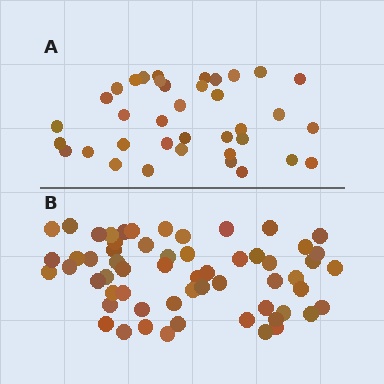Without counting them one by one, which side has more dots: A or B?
Region B (the bottom region) has more dots.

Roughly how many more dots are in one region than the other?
Region B has approximately 20 more dots than region A.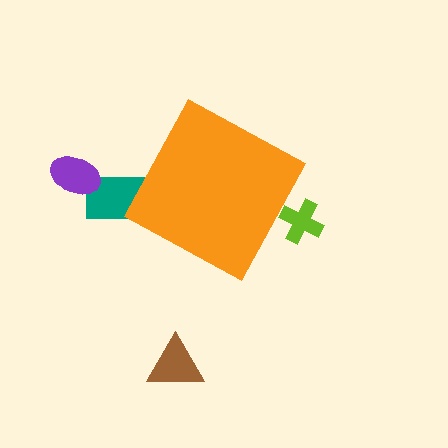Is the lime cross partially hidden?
Yes, the lime cross is partially hidden behind the orange diamond.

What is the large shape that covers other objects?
An orange diamond.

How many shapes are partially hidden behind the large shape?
2 shapes are partially hidden.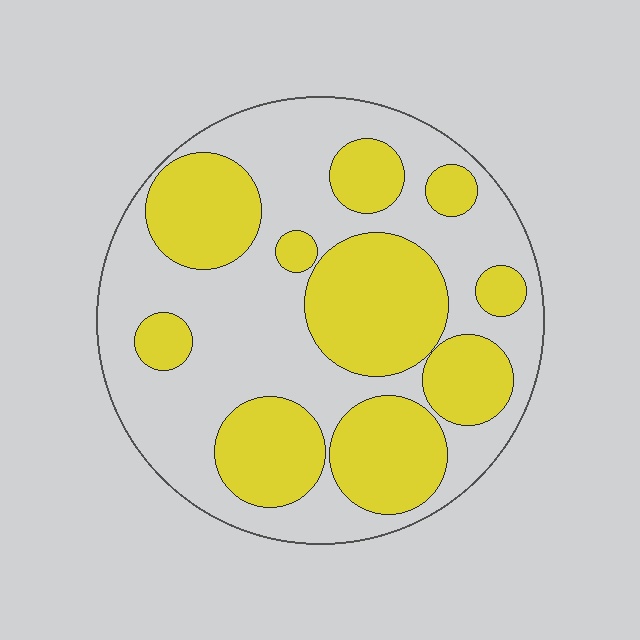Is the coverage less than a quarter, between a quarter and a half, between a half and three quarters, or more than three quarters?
Between a quarter and a half.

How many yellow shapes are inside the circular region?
10.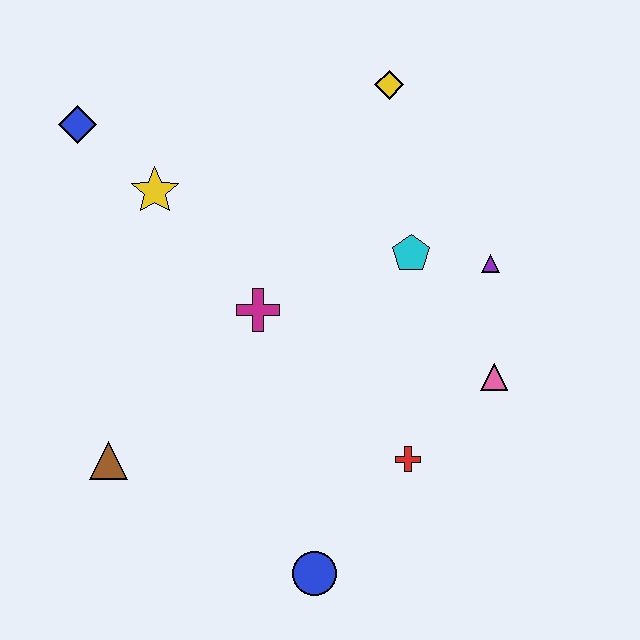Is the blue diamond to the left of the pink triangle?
Yes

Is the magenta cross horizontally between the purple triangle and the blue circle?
No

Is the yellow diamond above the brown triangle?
Yes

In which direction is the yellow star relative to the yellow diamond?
The yellow star is to the left of the yellow diamond.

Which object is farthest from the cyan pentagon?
The brown triangle is farthest from the cyan pentagon.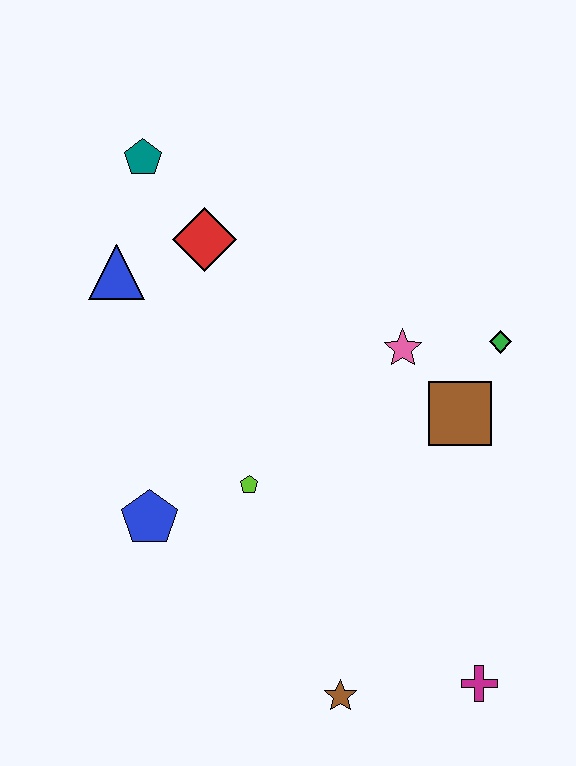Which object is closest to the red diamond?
The blue triangle is closest to the red diamond.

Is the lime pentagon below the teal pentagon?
Yes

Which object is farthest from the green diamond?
The teal pentagon is farthest from the green diamond.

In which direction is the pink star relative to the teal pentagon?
The pink star is to the right of the teal pentagon.